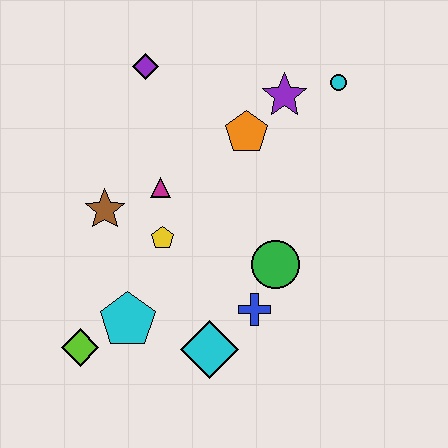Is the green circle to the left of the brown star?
No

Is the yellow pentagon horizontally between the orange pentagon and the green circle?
No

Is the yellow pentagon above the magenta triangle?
No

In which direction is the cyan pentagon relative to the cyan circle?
The cyan pentagon is below the cyan circle.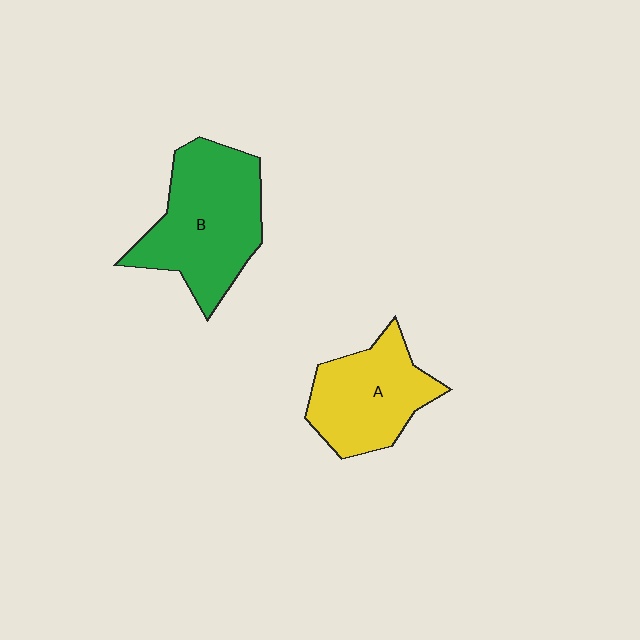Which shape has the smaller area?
Shape A (yellow).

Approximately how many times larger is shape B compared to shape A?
Approximately 1.3 times.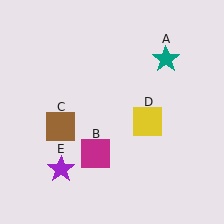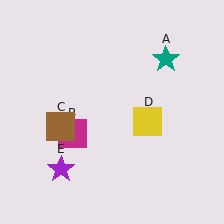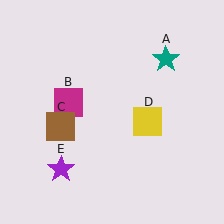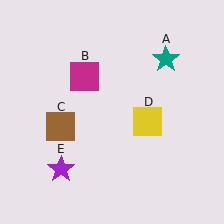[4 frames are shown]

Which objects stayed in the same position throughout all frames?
Teal star (object A) and brown square (object C) and yellow square (object D) and purple star (object E) remained stationary.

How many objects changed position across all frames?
1 object changed position: magenta square (object B).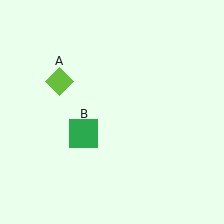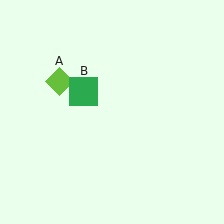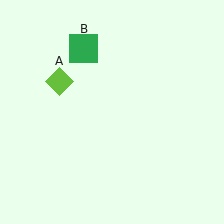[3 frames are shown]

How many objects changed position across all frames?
1 object changed position: green square (object B).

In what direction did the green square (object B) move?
The green square (object B) moved up.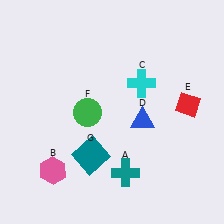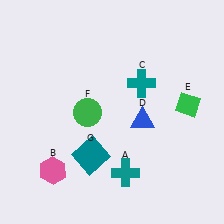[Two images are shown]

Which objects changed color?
C changed from cyan to teal. E changed from red to green.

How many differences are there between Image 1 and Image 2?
There are 2 differences between the two images.